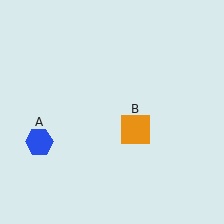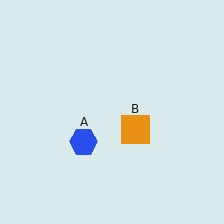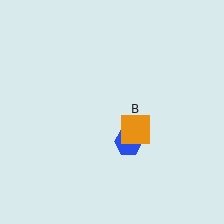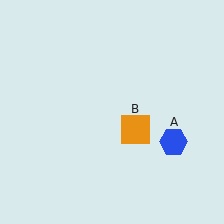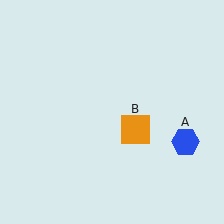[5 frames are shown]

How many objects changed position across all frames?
1 object changed position: blue hexagon (object A).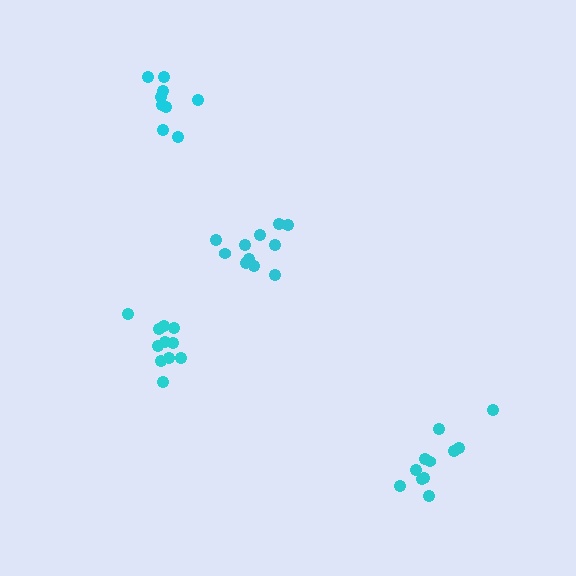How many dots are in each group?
Group 1: 11 dots, Group 2: 11 dots, Group 3: 9 dots, Group 4: 11 dots (42 total).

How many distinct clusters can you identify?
There are 4 distinct clusters.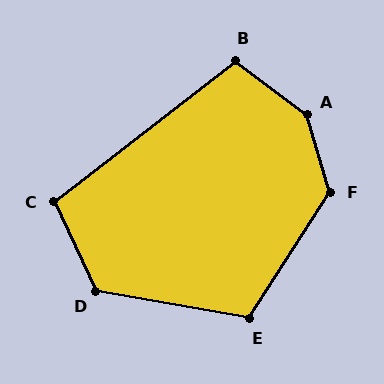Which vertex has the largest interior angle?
A, at approximately 144 degrees.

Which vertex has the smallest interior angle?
C, at approximately 103 degrees.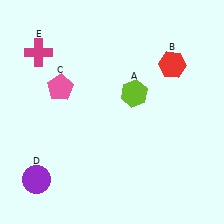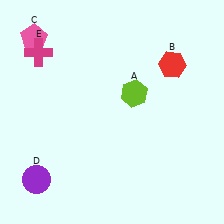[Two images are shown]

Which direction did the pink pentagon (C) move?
The pink pentagon (C) moved up.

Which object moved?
The pink pentagon (C) moved up.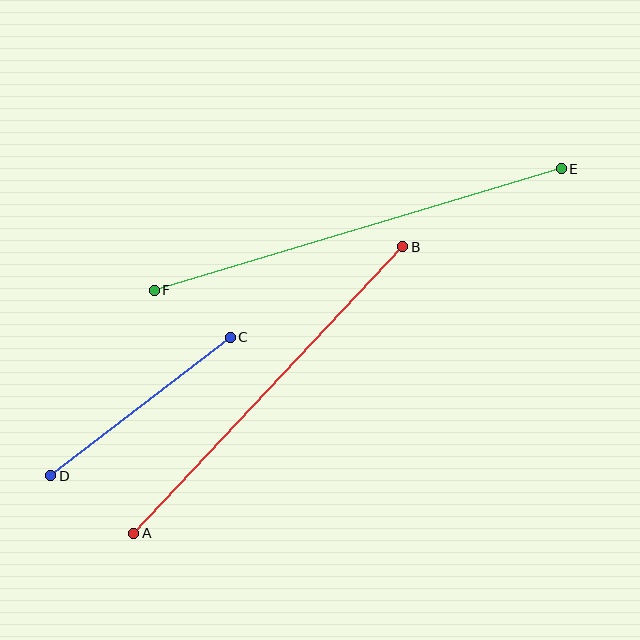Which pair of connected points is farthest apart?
Points E and F are farthest apart.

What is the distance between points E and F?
The distance is approximately 425 pixels.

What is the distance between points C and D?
The distance is approximately 227 pixels.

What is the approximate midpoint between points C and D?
The midpoint is at approximately (141, 406) pixels.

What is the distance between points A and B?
The distance is approximately 393 pixels.